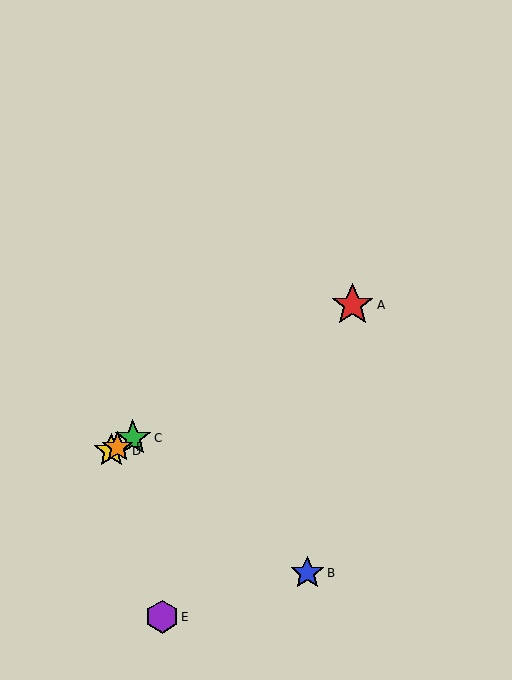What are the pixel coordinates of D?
Object D is at (111, 451).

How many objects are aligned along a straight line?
4 objects (A, C, D, F) are aligned along a straight line.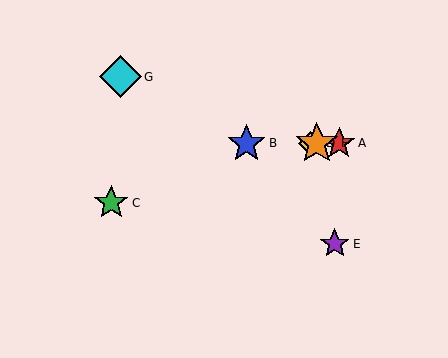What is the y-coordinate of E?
Object E is at y≈244.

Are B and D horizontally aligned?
Yes, both are at y≈144.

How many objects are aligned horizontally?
4 objects (A, B, D, F) are aligned horizontally.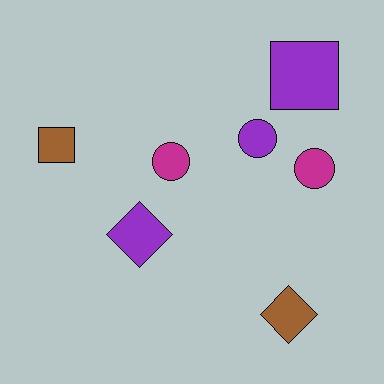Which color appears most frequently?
Purple, with 3 objects.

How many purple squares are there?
There is 1 purple square.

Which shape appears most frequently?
Circle, with 3 objects.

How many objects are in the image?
There are 7 objects.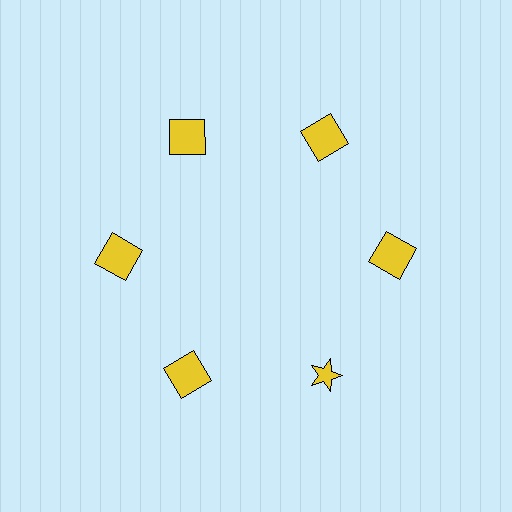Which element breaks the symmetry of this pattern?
The yellow star at roughly the 5 o'clock position breaks the symmetry. All other shapes are yellow squares.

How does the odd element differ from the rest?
It has a different shape: star instead of square.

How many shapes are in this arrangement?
There are 6 shapes arranged in a ring pattern.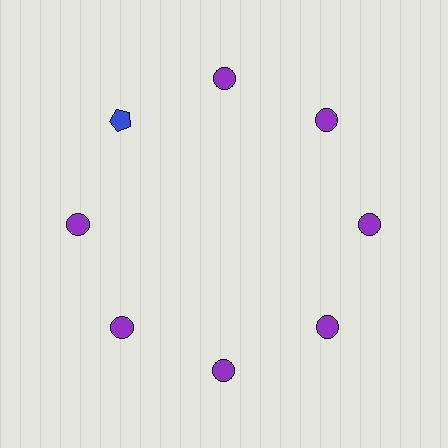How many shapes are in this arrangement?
There are 8 shapes arranged in a ring pattern.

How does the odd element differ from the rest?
It differs in both color (blue instead of purple) and shape (pentagon instead of circle).